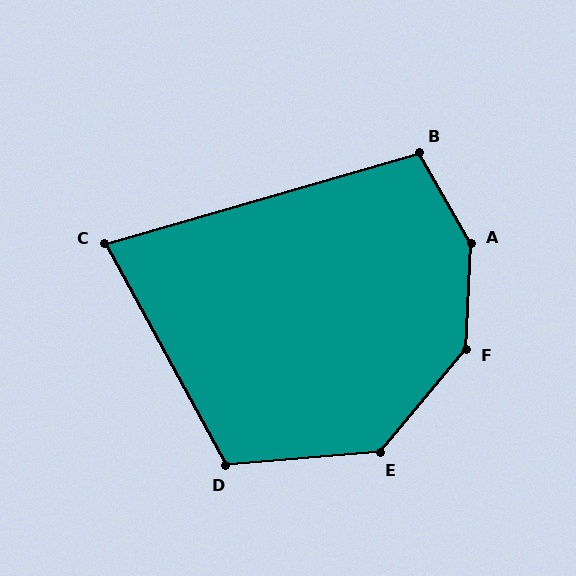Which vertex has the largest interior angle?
A, at approximately 148 degrees.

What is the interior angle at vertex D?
Approximately 114 degrees (obtuse).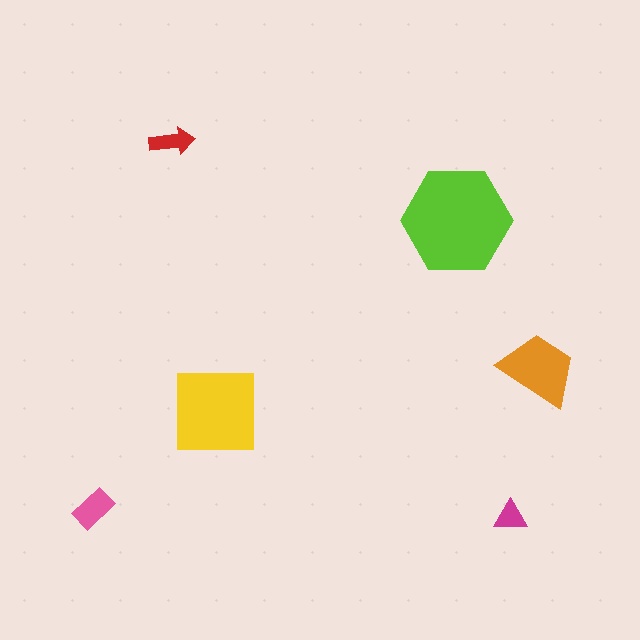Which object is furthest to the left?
The pink rectangle is leftmost.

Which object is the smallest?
The magenta triangle.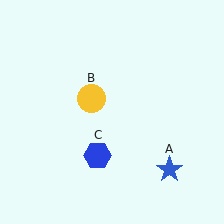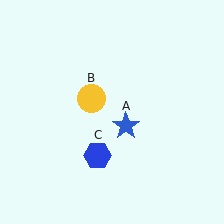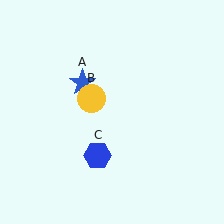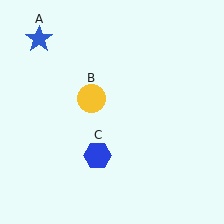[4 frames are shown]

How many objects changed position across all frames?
1 object changed position: blue star (object A).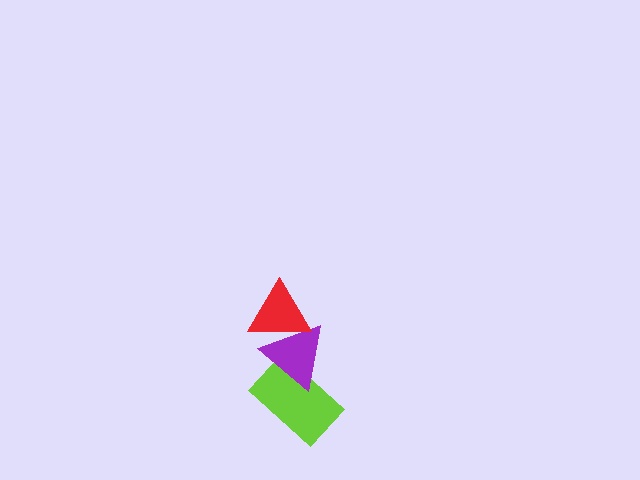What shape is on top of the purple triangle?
The red triangle is on top of the purple triangle.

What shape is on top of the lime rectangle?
The purple triangle is on top of the lime rectangle.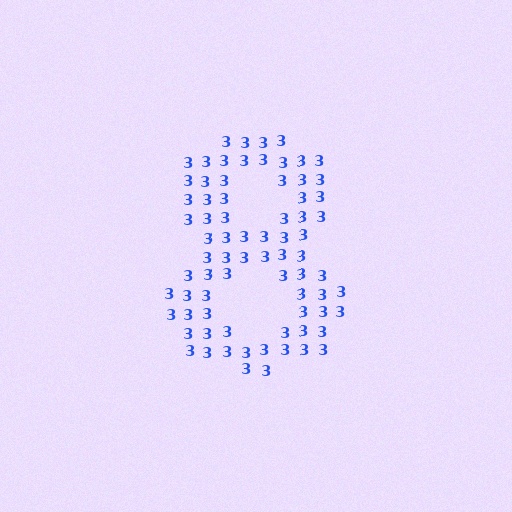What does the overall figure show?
The overall figure shows the digit 8.